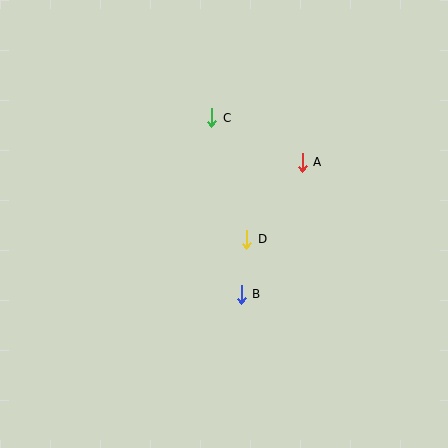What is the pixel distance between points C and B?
The distance between C and B is 179 pixels.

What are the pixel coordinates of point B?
Point B is at (241, 294).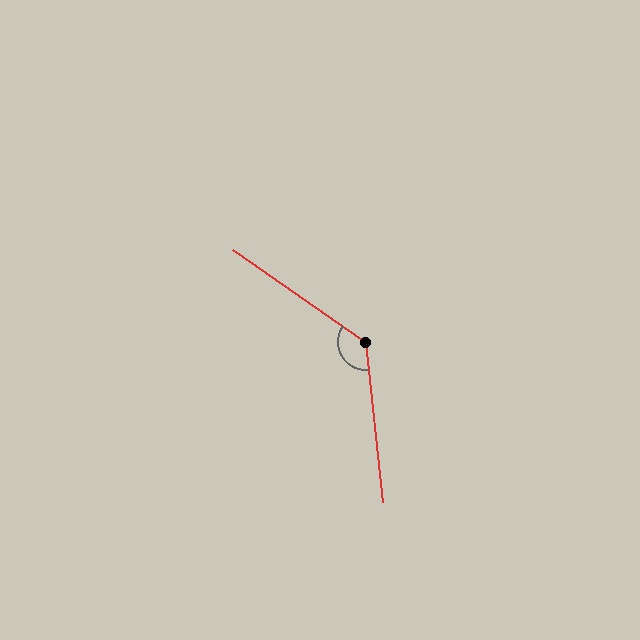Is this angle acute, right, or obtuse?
It is obtuse.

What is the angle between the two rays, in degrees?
Approximately 131 degrees.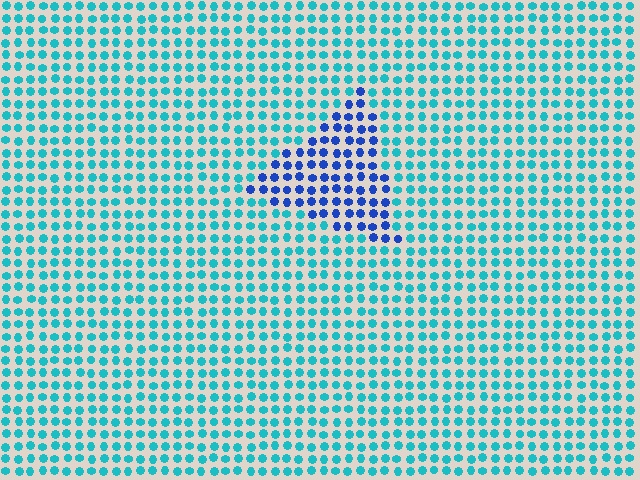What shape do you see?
I see a triangle.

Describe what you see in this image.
The image is filled with small cyan elements in a uniform arrangement. A triangle-shaped region is visible where the elements are tinted to a slightly different hue, forming a subtle color boundary.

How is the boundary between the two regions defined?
The boundary is defined purely by a slight shift in hue (about 44 degrees). Spacing, size, and orientation are identical on both sides.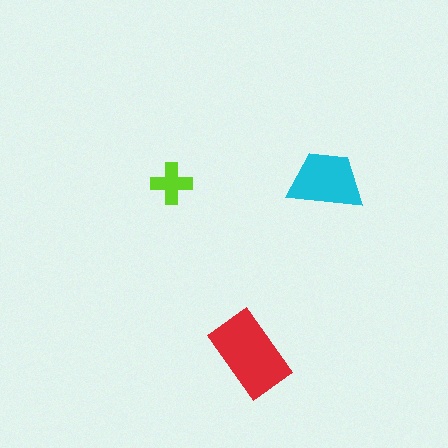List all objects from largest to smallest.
The red rectangle, the cyan trapezoid, the lime cross.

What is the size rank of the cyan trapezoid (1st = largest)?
2nd.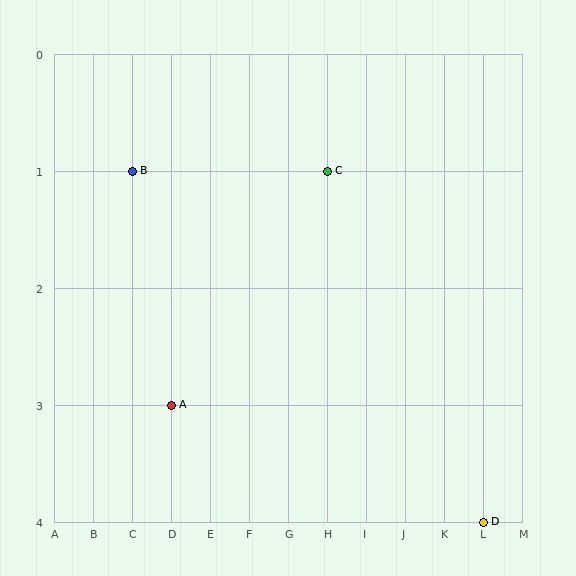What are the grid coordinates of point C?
Point C is at grid coordinates (H, 1).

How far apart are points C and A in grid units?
Points C and A are 4 columns and 2 rows apart (about 4.5 grid units diagonally).